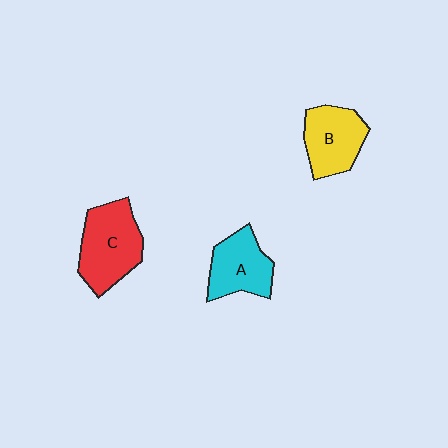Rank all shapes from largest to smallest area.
From largest to smallest: C (red), B (yellow), A (cyan).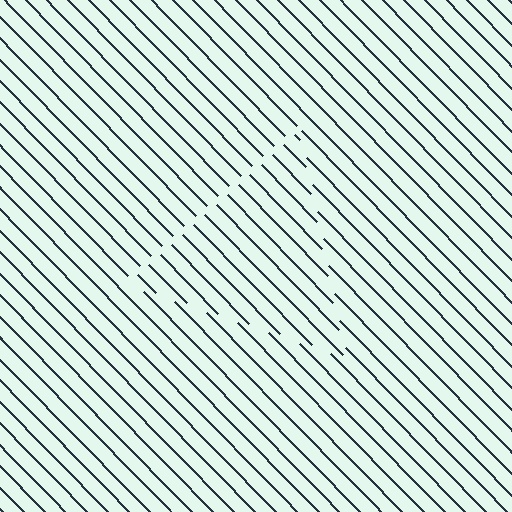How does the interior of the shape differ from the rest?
The interior of the shape contains the same grating, shifted by half a period — the contour is defined by the phase discontinuity where line-ends from the inner and outer gratings abut.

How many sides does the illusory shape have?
3 sides — the line-ends trace a triangle.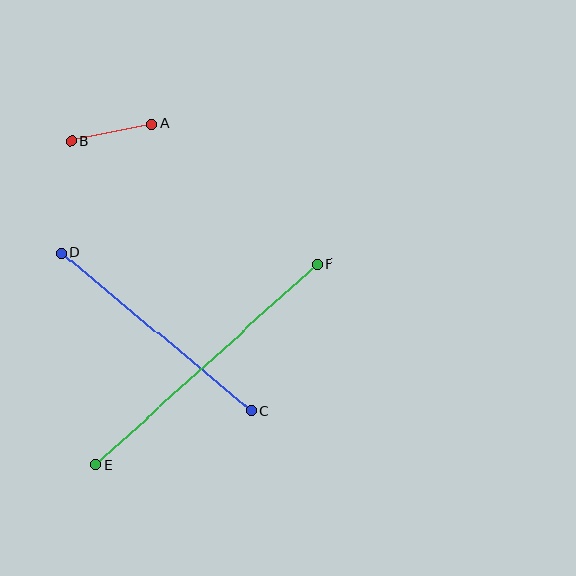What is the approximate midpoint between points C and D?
The midpoint is at approximately (156, 332) pixels.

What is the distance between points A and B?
The distance is approximately 82 pixels.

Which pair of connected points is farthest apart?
Points E and F are farthest apart.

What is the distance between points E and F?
The distance is approximately 299 pixels.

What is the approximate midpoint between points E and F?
The midpoint is at approximately (206, 364) pixels.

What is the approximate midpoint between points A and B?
The midpoint is at approximately (112, 133) pixels.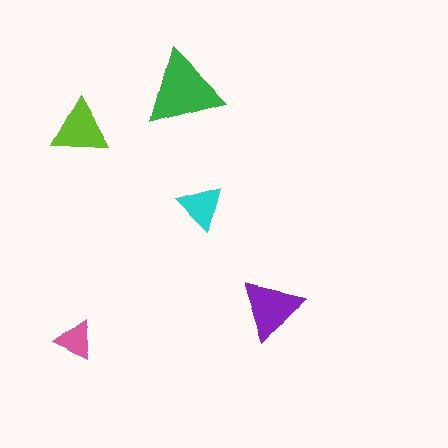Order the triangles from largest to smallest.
the green one, the purple one, the lime one, the cyan one, the pink one.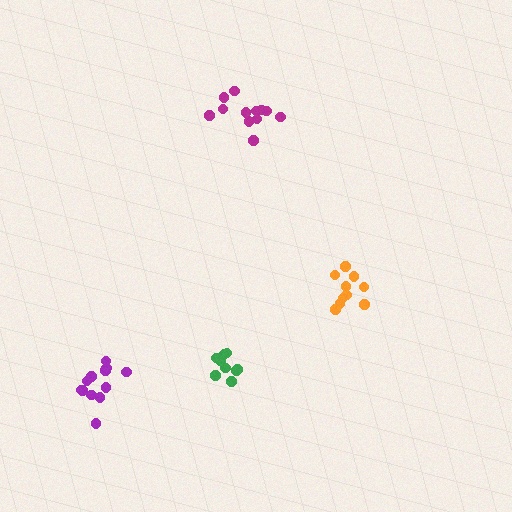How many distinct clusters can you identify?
There are 4 distinct clusters.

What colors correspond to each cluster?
The clusters are colored: green, magenta, purple, orange.